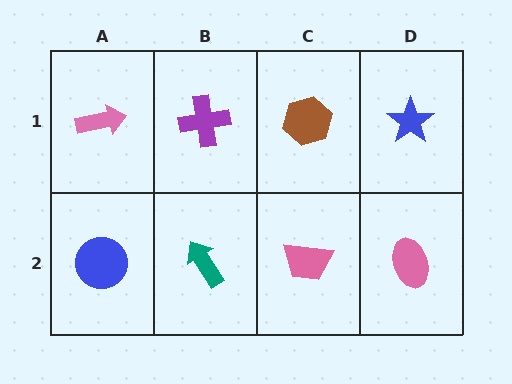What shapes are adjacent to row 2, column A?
A pink arrow (row 1, column A), a teal arrow (row 2, column B).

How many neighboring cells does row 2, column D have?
2.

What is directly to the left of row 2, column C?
A teal arrow.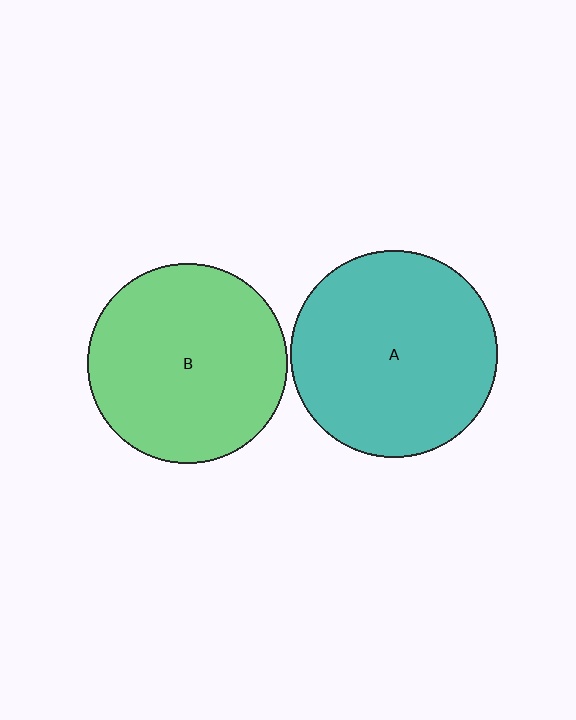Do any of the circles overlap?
No, none of the circles overlap.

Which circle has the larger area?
Circle A (teal).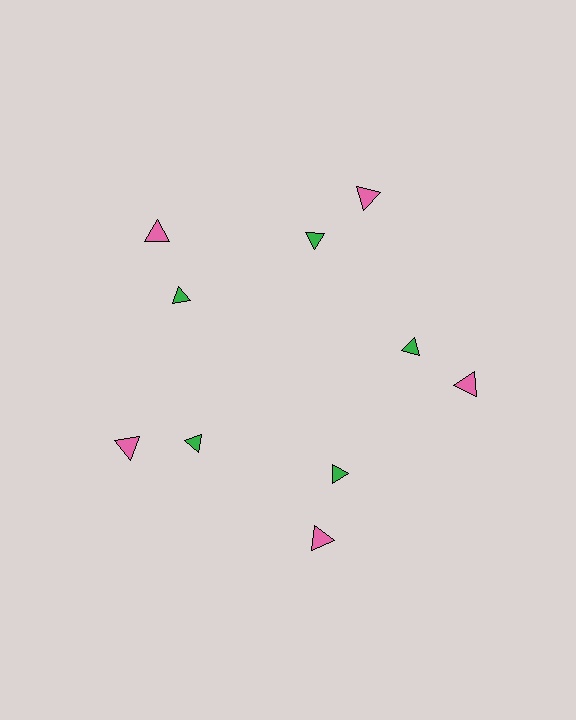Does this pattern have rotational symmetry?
Yes, this pattern has 5-fold rotational symmetry. It looks the same after rotating 72 degrees around the center.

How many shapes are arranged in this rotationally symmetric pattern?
There are 10 shapes, arranged in 5 groups of 2.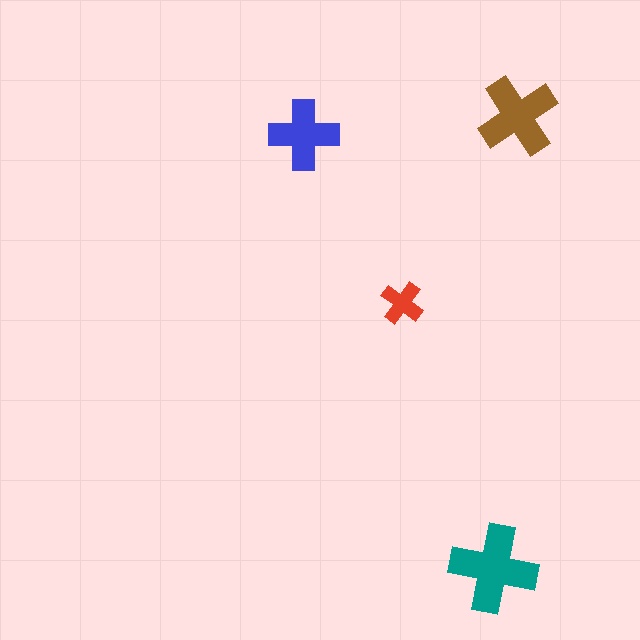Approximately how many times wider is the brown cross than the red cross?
About 2 times wider.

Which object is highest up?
The brown cross is topmost.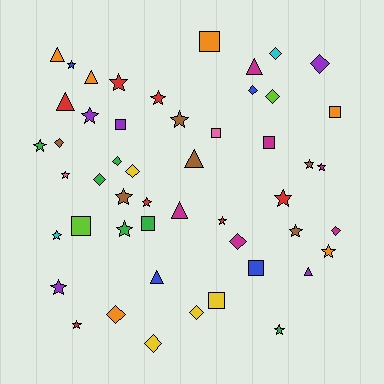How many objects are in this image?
There are 50 objects.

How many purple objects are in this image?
There are 5 purple objects.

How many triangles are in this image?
There are 8 triangles.